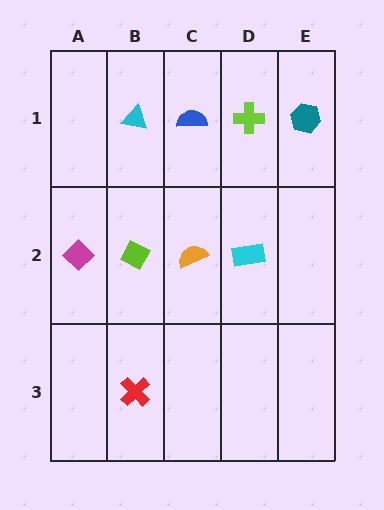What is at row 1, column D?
A lime cross.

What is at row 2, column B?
A lime diamond.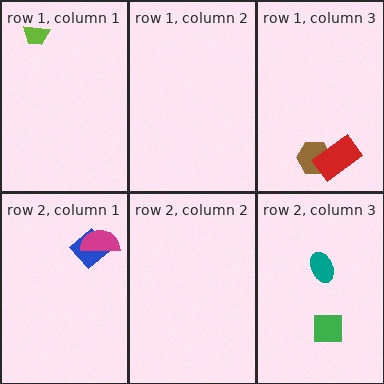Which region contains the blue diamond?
The row 2, column 1 region.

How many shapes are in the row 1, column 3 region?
2.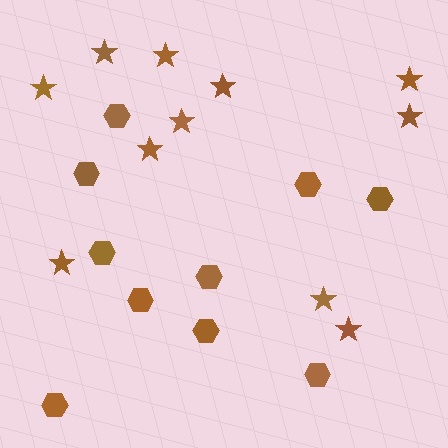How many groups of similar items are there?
There are 2 groups: one group of hexagons (10) and one group of stars (11).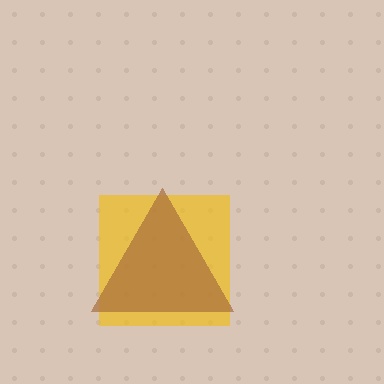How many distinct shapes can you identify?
There are 2 distinct shapes: a yellow square, a brown triangle.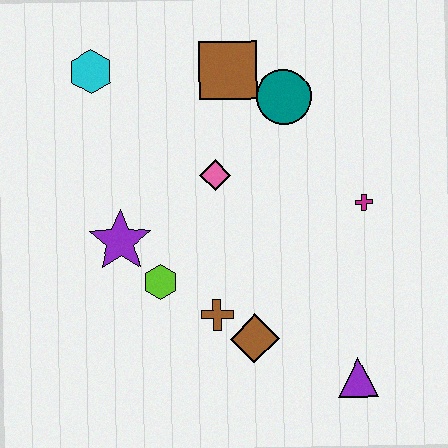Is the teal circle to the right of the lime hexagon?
Yes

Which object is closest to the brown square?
The teal circle is closest to the brown square.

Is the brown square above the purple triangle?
Yes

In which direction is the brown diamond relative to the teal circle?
The brown diamond is below the teal circle.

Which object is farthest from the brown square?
The purple triangle is farthest from the brown square.